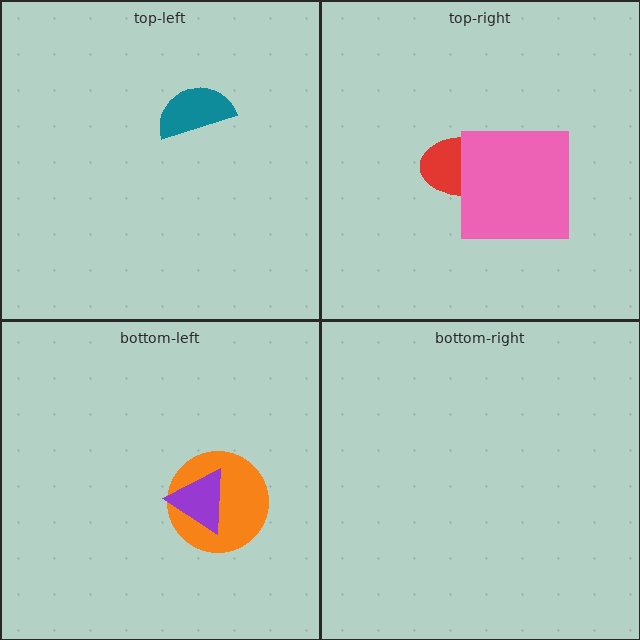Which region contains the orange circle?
The bottom-left region.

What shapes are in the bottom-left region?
The orange circle, the purple triangle.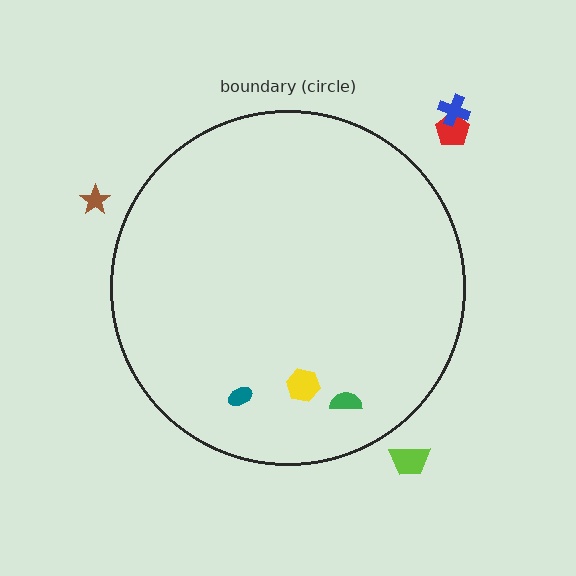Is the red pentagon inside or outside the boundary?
Outside.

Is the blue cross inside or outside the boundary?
Outside.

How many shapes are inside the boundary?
3 inside, 4 outside.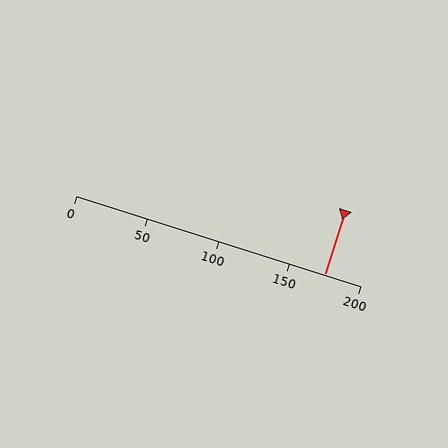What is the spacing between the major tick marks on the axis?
The major ticks are spaced 50 apart.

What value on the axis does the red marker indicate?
The marker indicates approximately 175.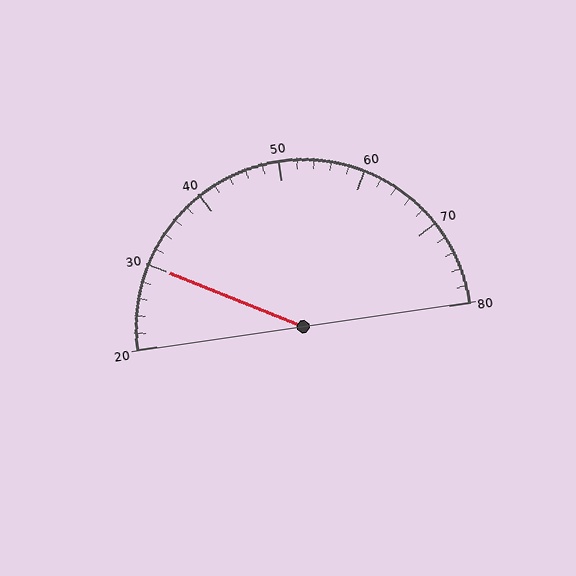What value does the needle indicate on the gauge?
The needle indicates approximately 30.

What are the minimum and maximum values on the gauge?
The gauge ranges from 20 to 80.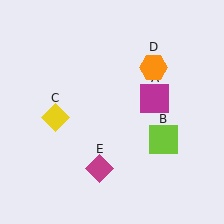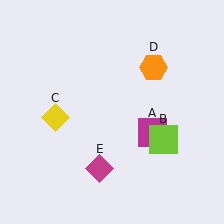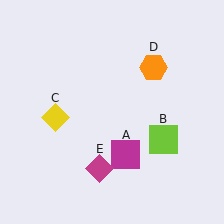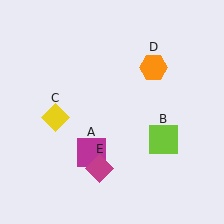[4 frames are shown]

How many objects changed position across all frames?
1 object changed position: magenta square (object A).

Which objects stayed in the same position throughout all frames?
Lime square (object B) and yellow diamond (object C) and orange hexagon (object D) and magenta diamond (object E) remained stationary.